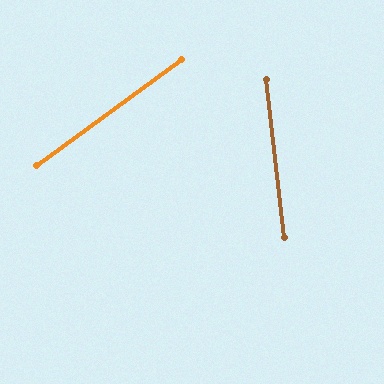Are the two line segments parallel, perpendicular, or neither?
Neither parallel nor perpendicular — they differ by about 60°.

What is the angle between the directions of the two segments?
Approximately 60 degrees.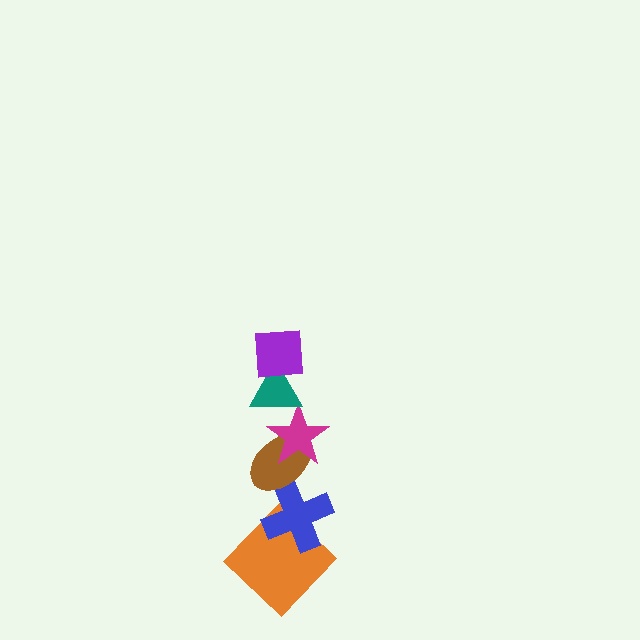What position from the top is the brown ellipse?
The brown ellipse is 4th from the top.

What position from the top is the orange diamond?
The orange diamond is 6th from the top.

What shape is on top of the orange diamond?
The blue cross is on top of the orange diamond.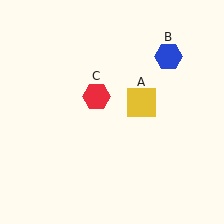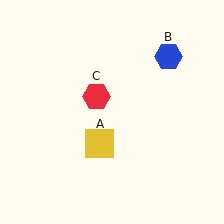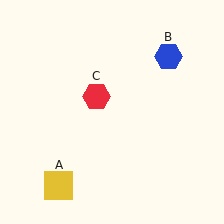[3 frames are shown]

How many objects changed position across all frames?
1 object changed position: yellow square (object A).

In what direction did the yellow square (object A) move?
The yellow square (object A) moved down and to the left.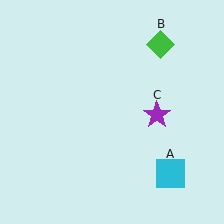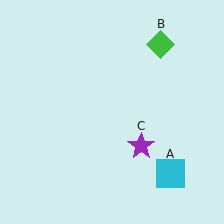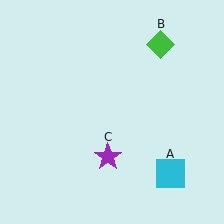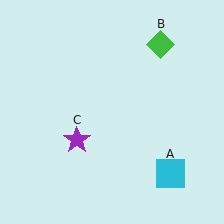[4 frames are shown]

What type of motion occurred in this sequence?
The purple star (object C) rotated clockwise around the center of the scene.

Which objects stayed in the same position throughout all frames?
Cyan square (object A) and green diamond (object B) remained stationary.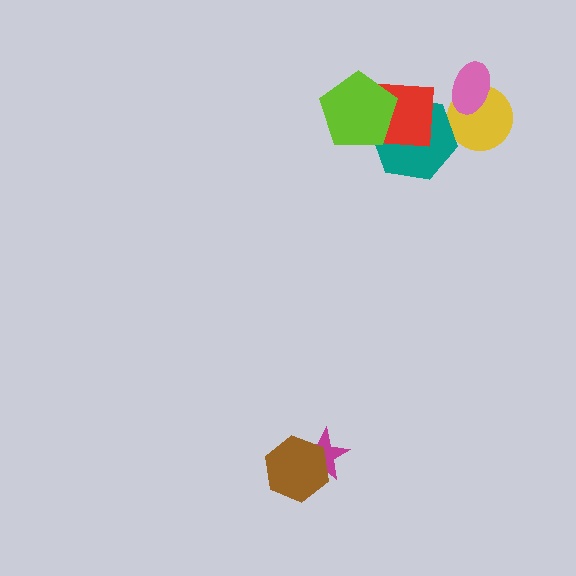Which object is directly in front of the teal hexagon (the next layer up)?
The red square is directly in front of the teal hexagon.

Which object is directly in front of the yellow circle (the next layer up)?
The teal hexagon is directly in front of the yellow circle.